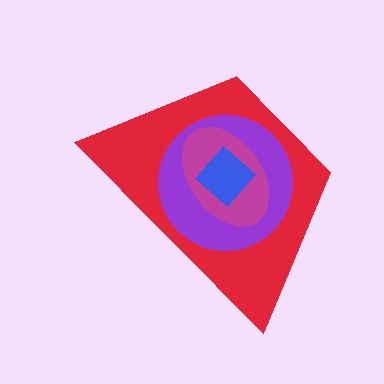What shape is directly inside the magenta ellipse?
The blue diamond.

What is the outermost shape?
The red trapezoid.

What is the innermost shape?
The blue diamond.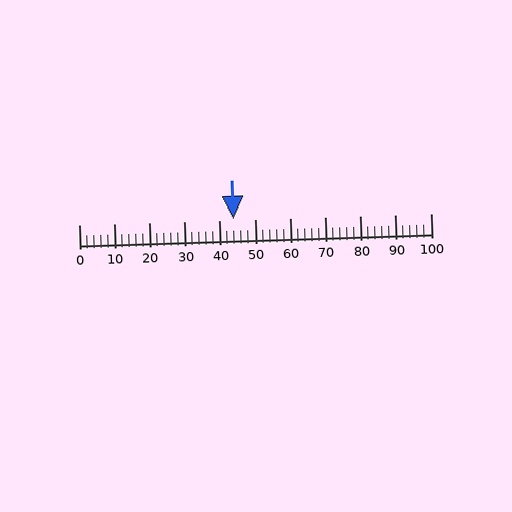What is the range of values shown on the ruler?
The ruler shows values from 0 to 100.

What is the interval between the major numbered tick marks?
The major tick marks are spaced 10 units apart.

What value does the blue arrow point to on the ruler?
The blue arrow points to approximately 44.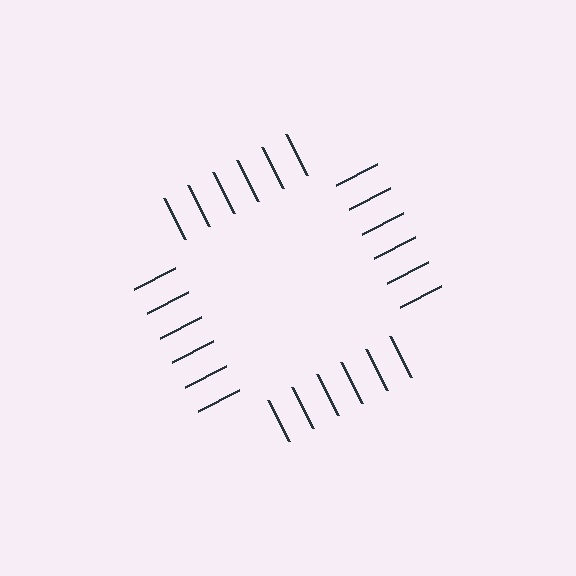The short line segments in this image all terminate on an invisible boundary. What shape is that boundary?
An illusory square — the line segments terminate on its edges but no continuous stroke is drawn.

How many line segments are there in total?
24 — 6 along each of the 4 edges.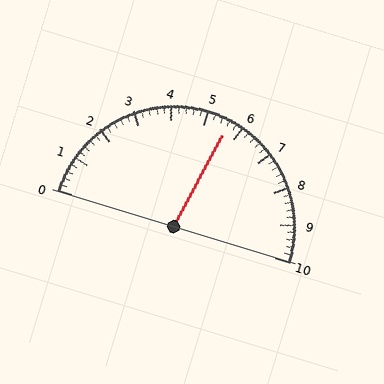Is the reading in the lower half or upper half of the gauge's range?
The reading is in the upper half of the range (0 to 10).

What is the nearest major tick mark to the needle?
The nearest major tick mark is 6.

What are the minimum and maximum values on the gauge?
The gauge ranges from 0 to 10.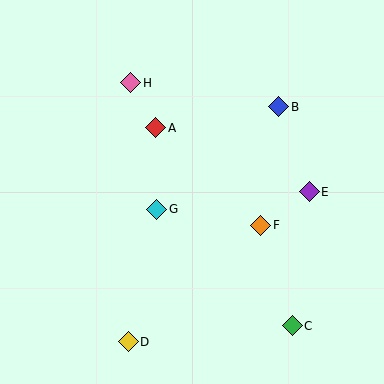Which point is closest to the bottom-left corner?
Point D is closest to the bottom-left corner.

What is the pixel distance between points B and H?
The distance between B and H is 150 pixels.